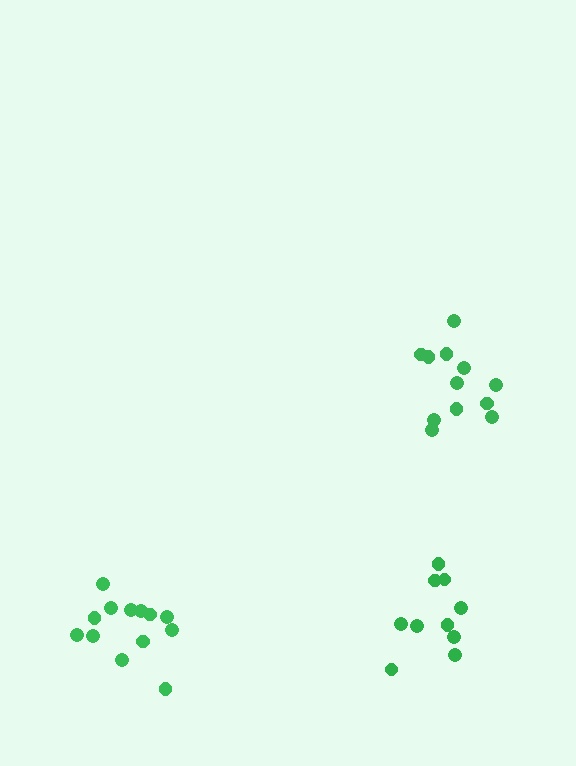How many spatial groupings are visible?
There are 3 spatial groupings.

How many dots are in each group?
Group 1: 10 dots, Group 2: 13 dots, Group 3: 12 dots (35 total).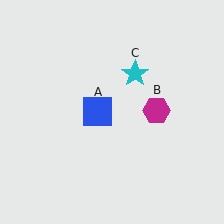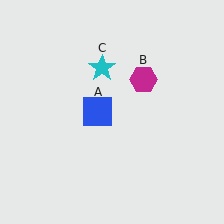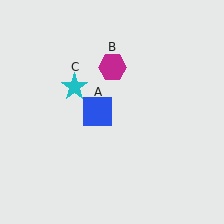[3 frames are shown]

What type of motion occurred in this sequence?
The magenta hexagon (object B), cyan star (object C) rotated counterclockwise around the center of the scene.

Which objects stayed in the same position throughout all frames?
Blue square (object A) remained stationary.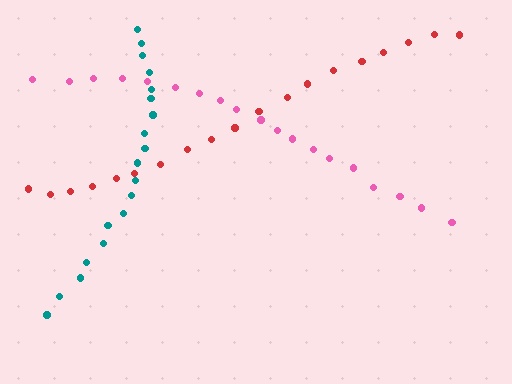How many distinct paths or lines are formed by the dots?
There are 3 distinct paths.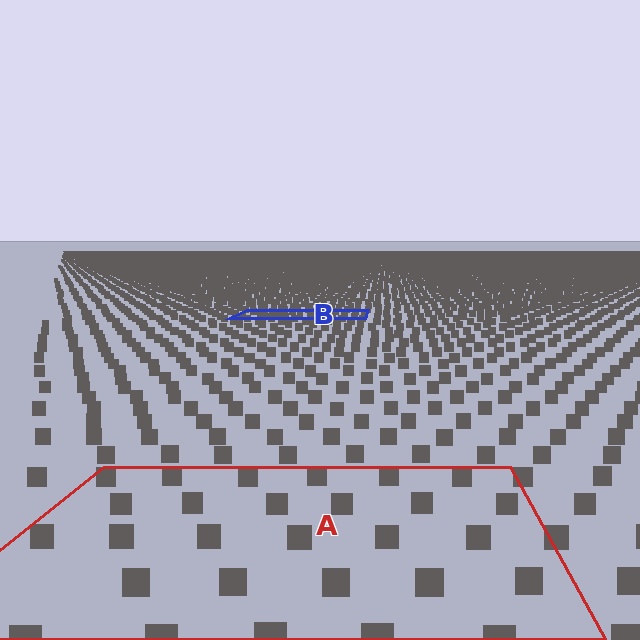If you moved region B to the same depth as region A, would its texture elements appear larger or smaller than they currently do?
They would appear larger. At a closer depth, the same texture elements are projected at a bigger on-screen size.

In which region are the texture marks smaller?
The texture marks are smaller in region B, because it is farther away.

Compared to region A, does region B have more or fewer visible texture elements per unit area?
Region B has more texture elements per unit area — they are packed more densely because it is farther away.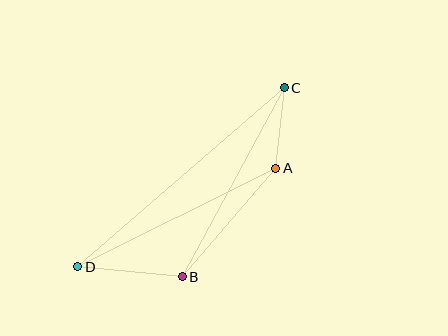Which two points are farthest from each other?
Points C and D are farthest from each other.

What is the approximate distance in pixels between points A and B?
The distance between A and B is approximately 143 pixels.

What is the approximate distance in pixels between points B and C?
The distance between B and C is approximately 215 pixels.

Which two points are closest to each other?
Points A and C are closest to each other.